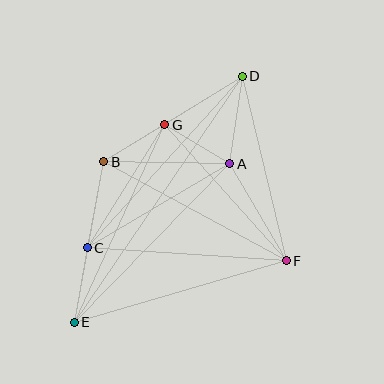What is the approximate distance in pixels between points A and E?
The distance between A and E is approximately 222 pixels.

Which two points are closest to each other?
Points B and G are closest to each other.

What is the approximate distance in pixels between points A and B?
The distance between A and B is approximately 126 pixels.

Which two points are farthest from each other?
Points D and E are farthest from each other.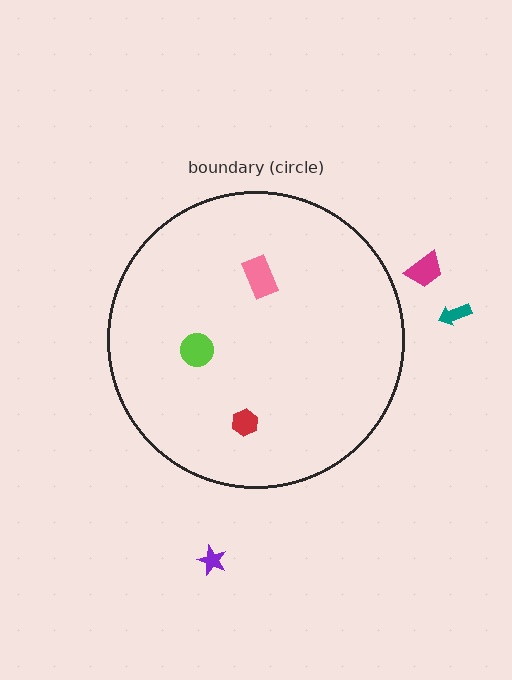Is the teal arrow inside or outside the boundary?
Outside.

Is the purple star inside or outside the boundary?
Outside.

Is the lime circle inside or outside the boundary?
Inside.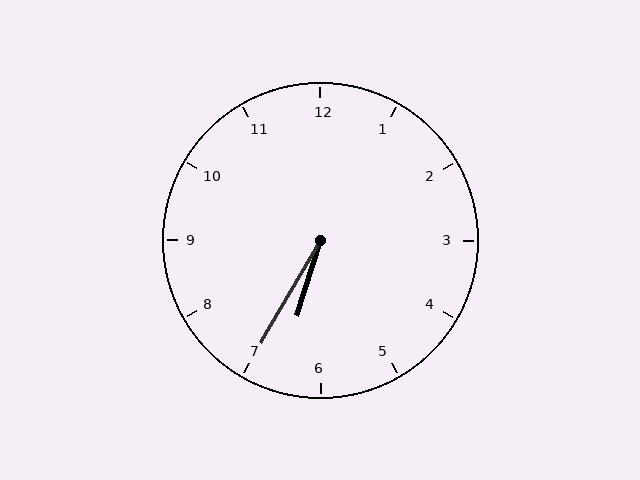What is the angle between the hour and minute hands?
Approximately 12 degrees.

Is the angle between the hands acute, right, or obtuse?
It is acute.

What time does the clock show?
6:35.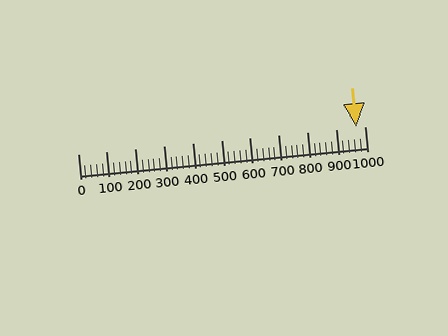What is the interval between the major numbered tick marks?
The major tick marks are spaced 100 units apart.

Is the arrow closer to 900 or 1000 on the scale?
The arrow is closer to 1000.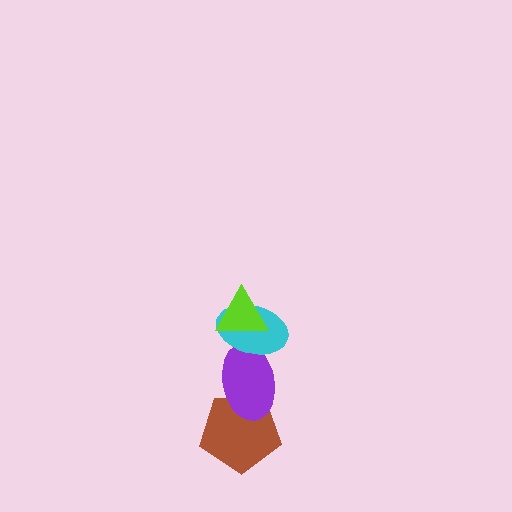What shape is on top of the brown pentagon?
The purple ellipse is on top of the brown pentagon.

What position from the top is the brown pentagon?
The brown pentagon is 4th from the top.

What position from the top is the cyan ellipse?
The cyan ellipse is 2nd from the top.